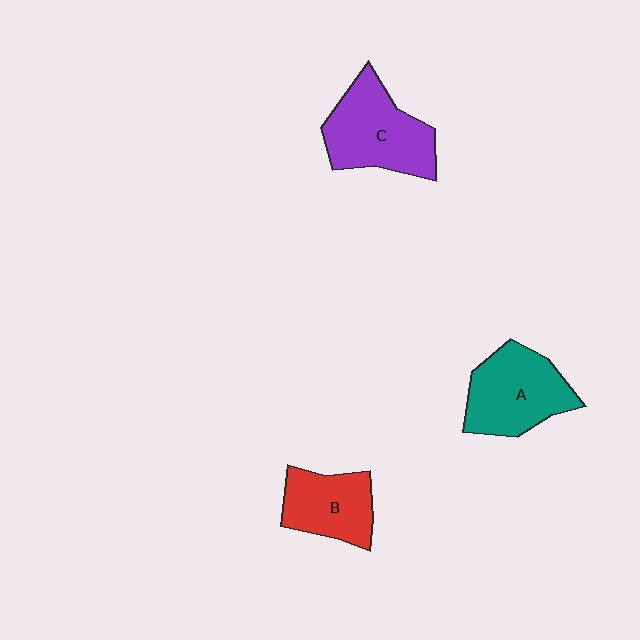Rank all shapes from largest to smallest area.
From largest to smallest: C (purple), A (teal), B (red).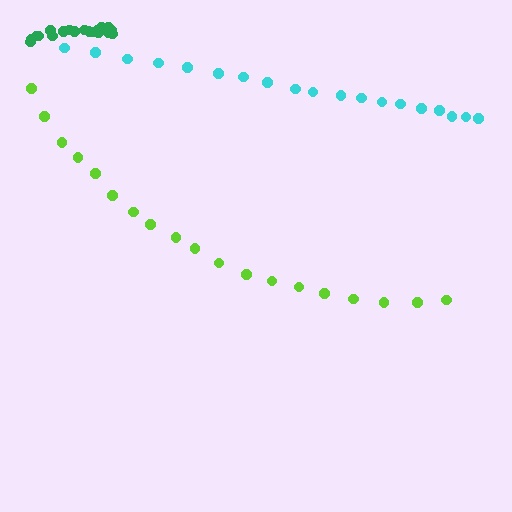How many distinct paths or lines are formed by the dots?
There are 3 distinct paths.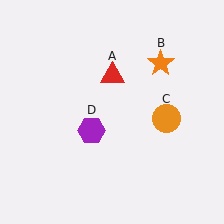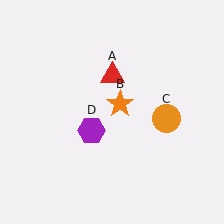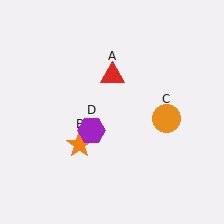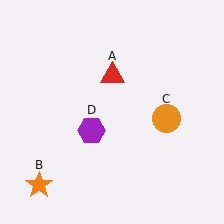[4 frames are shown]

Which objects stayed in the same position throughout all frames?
Red triangle (object A) and orange circle (object C) and purple hexagon (object D) remained stationary.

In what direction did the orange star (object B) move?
The orange star (object B) moved down and to the left.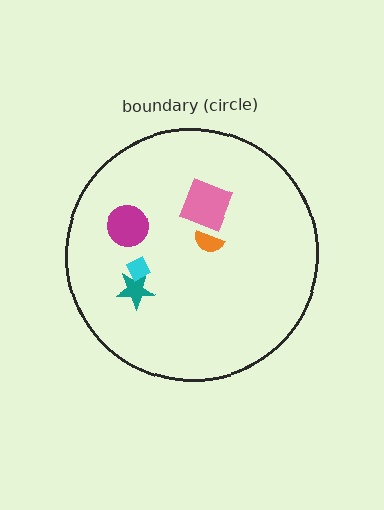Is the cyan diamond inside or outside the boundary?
Inside.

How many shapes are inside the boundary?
5 inside, 0 outside.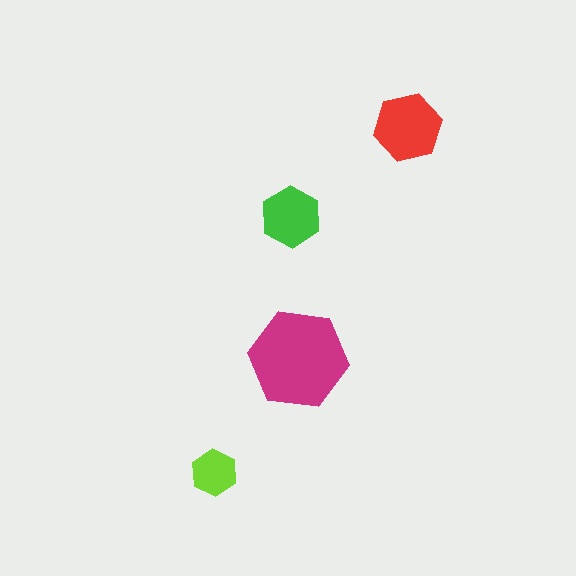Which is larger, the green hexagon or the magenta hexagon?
The magenta one.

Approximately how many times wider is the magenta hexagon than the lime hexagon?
About 2 times wider.